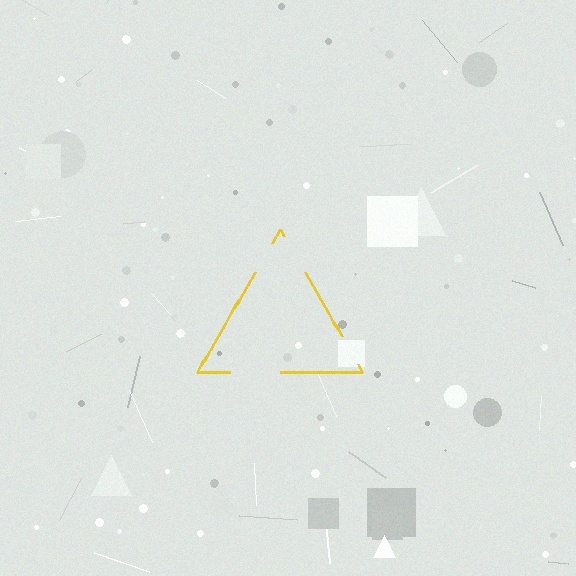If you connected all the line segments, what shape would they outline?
They would outline a triangle.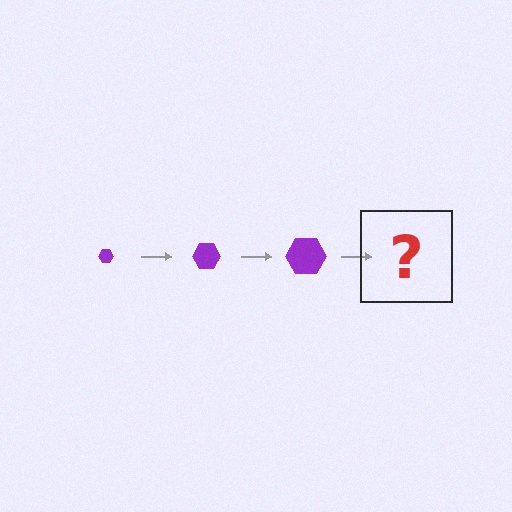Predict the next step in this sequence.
The next step is a purple hexagon, larger than the previous one.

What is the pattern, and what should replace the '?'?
The pattern is that the hexagon gets progressively larger each step. The '?' should be a purple hexagon, larger than the previous one.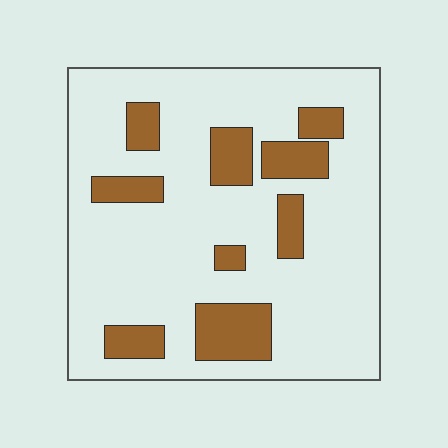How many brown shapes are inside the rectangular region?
9.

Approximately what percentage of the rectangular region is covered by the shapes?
Approximately 20%.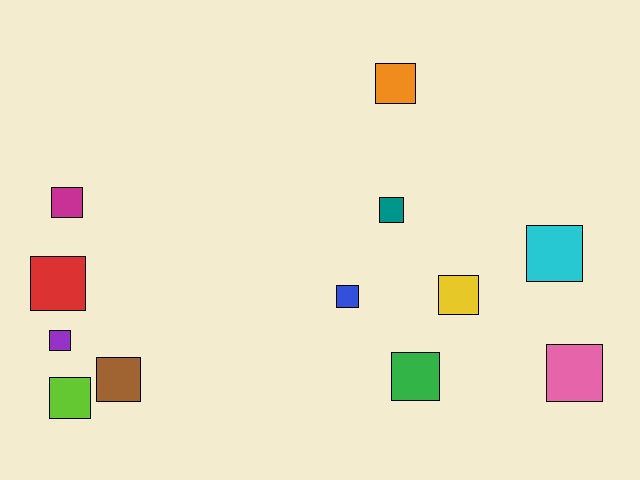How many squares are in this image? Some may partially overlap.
There are 12 squares.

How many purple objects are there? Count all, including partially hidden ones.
There is 1 purple object.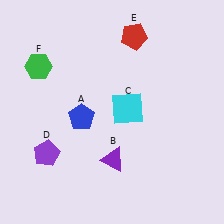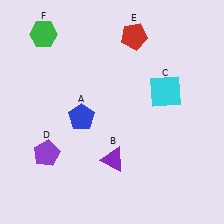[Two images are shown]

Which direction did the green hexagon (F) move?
The green hexagon (F) moved up.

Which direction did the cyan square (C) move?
The cyan square (C) moved right.